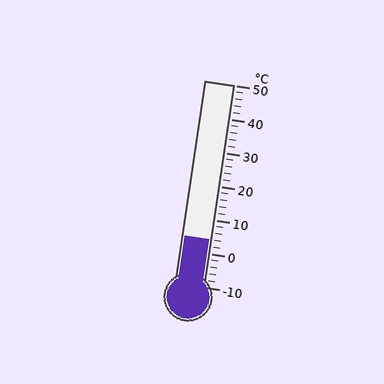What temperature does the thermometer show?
The thermometer shows approximately 4°C.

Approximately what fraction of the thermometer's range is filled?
The thermometer is filled to approximately 25% of its range.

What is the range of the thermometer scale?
The thermometer scale ranges from -10°C to 50°C.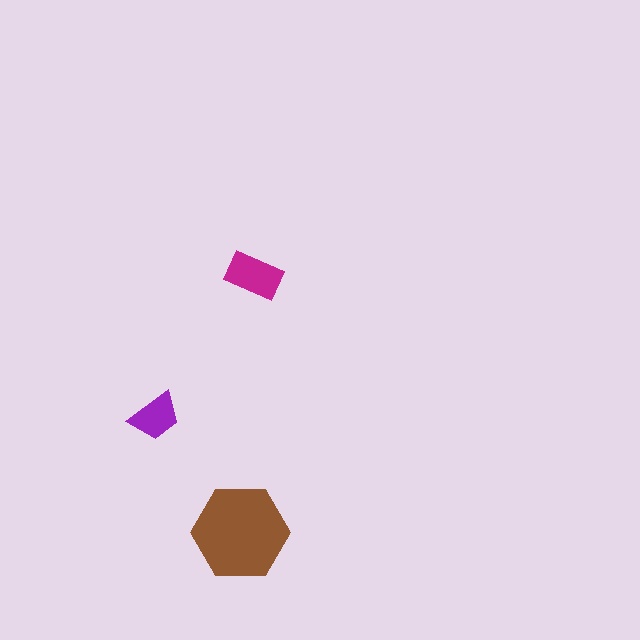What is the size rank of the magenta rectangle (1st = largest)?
2nd.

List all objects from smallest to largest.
The purple trapezoid, the magenta rectangle, the brown hexagon.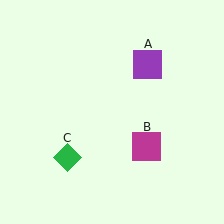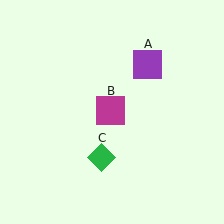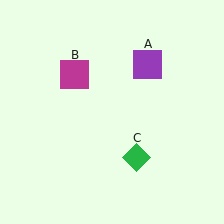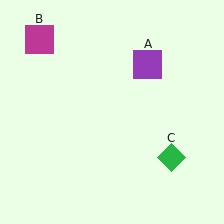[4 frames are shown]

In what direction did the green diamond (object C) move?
The green diamond (object C) moved right.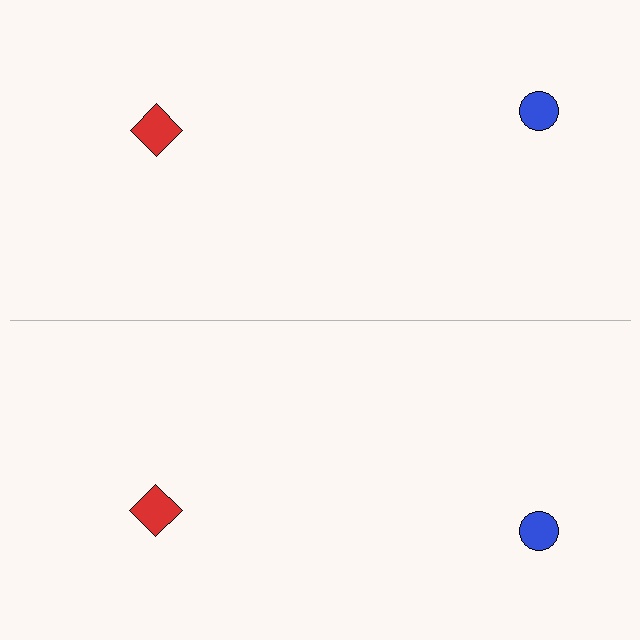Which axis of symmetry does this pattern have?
The pattern has a horizontal axis of symmetry running through the center of the image.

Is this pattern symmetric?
Yes, this pattern has bilateral (reflection) symmetry.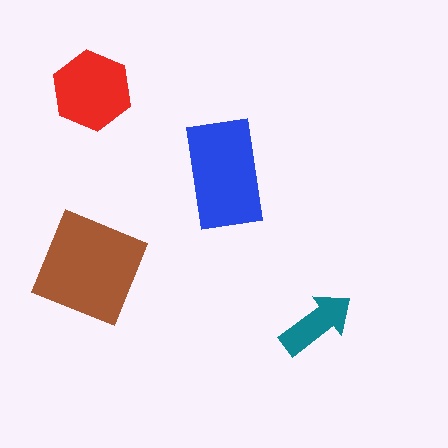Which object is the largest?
The brown square.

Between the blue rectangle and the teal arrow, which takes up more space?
The blue rectangle.